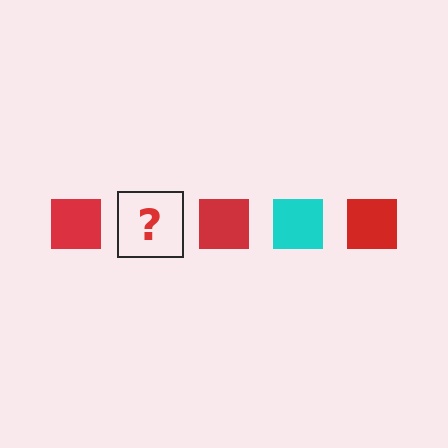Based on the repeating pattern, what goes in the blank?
The blank should be a cyan square.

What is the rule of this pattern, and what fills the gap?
The rule is that the pattern cycles through red, cyan squares. The gap should be filled with a cyan square.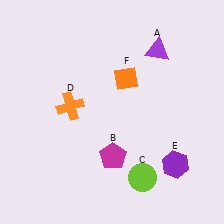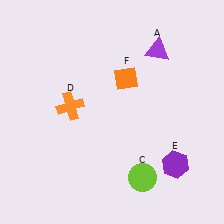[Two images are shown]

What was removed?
The magenta pentagon (B) was removed in Image 2.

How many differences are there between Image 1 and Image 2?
There is 1 difference between the two images.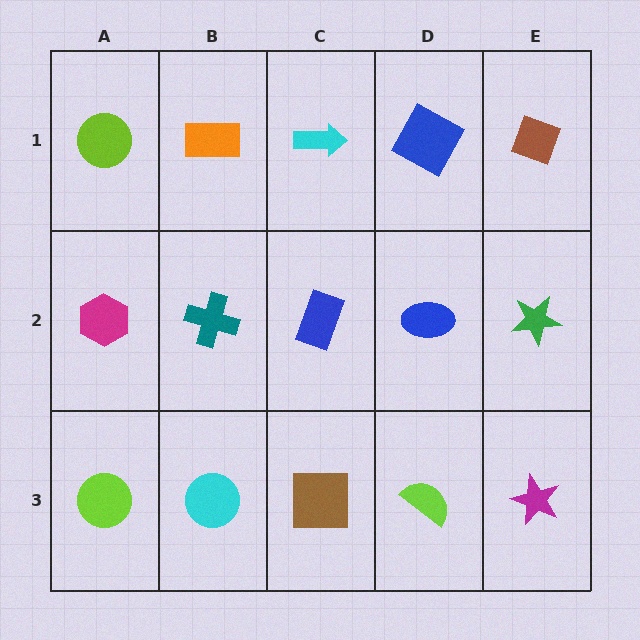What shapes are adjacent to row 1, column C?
A blue rectangle (row 2, column C), an orange rectangle (row 1, column B), a blue square (row 1, column D).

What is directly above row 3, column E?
A green star.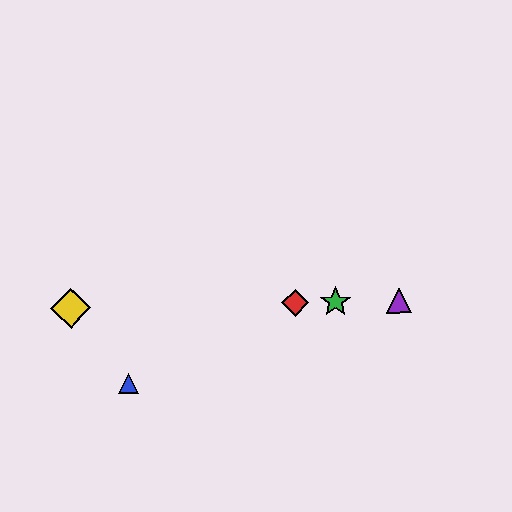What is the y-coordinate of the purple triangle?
The purple triangle is at y≈300.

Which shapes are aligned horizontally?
The red diamond, the green star, the yellow diamond, the purple triangle are aligned horizontally.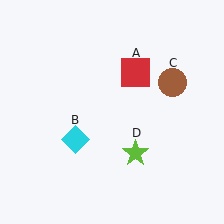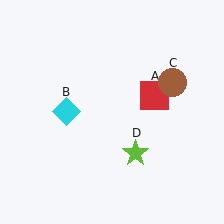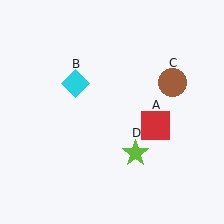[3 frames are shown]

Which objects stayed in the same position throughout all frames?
Brown circle (object C) and lime star (object D) remained stationary.